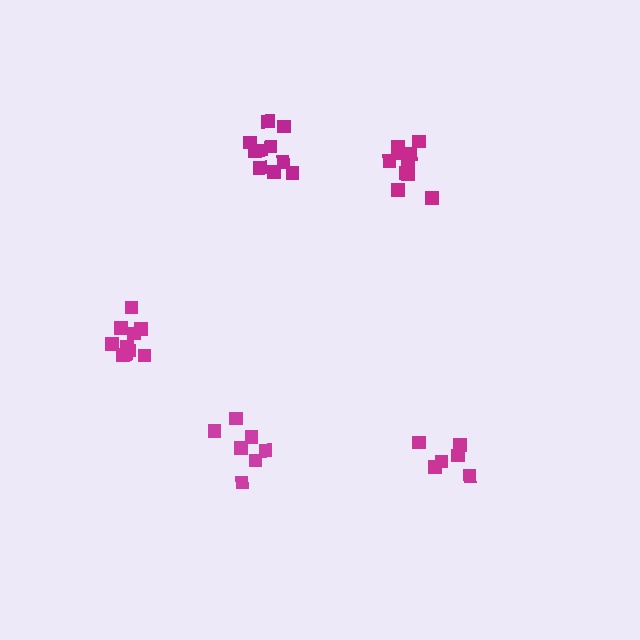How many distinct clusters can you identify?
There are 5 distinct clusters.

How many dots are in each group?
Group 1: 10 dots, Group 2: 10 dots, Group 3: 6 dots, Group 4: 12 dots, Group 5: 7 dots (45 total).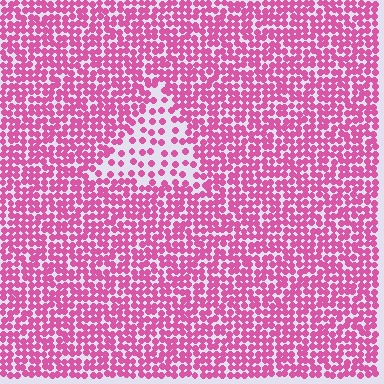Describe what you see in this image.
The image contains small pink elements arranged at two different densities. A triangle-shaped region is visible where the elements are less densely packed than the surrounding area.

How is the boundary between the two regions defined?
The boundary is defined by a change in element density (approximately 2.3x ratio). All elements are the same color, size, and shape.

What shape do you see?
I see a triangle.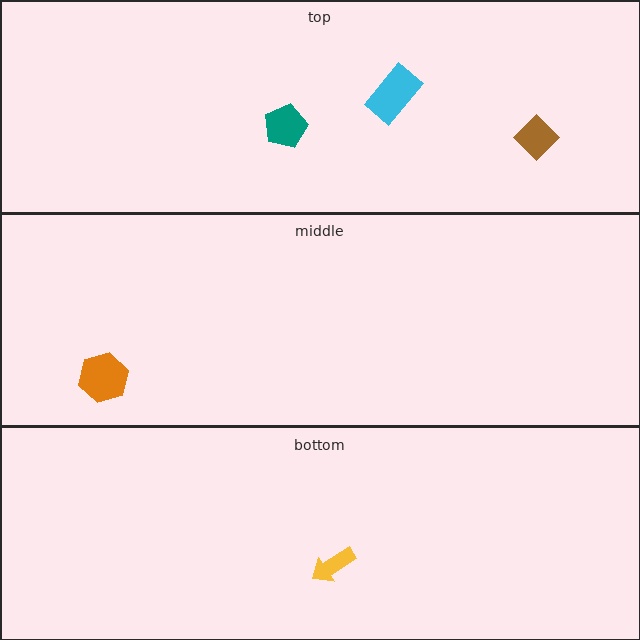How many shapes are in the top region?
3.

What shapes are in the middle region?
The orange hexagon.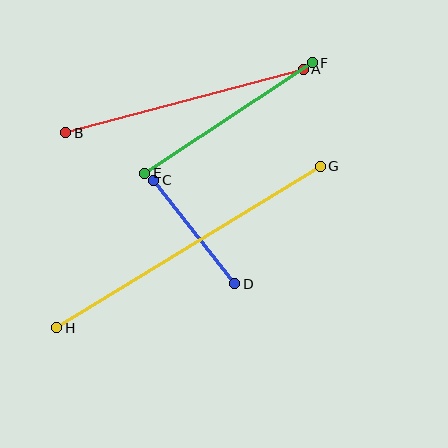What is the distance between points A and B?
The distance is approximately 246 pixels.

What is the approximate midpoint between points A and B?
The midpoint is at approximately (184, 101) pixels.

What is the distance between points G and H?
The distance is approximately 309 pixels.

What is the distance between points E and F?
The distance is approximately 201 pixels.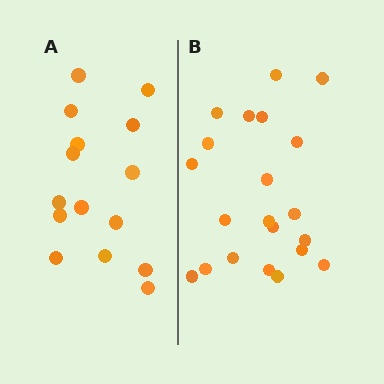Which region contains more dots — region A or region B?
Region B (the right region) has more dots.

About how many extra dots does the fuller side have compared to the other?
Region B has about 6 more dots than region A.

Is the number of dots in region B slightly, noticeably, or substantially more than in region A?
Region B has noticeably more, but not dramatically so. The ratio is roughly 1.4 to 1.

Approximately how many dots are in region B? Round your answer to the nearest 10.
About 20 dots. (The exact count is 21, which rounds to 20.)